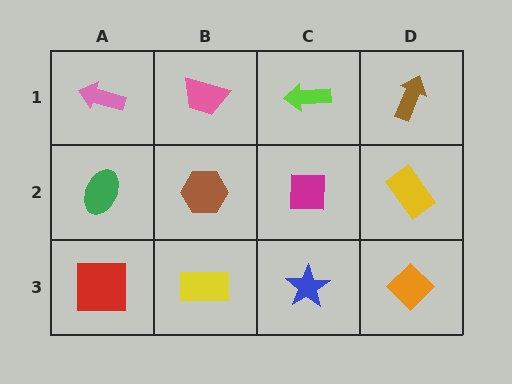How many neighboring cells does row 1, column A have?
2.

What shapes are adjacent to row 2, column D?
A brown arrow (row 1, column D), an orange diamond (row 3, column D), a magenta square (row 2, column C).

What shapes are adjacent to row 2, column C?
A lime arrow (row 1, column C), a blue star (row 3, column C), a brown hexagon (row 2, column B), a yellow rectangle (row 2, column D).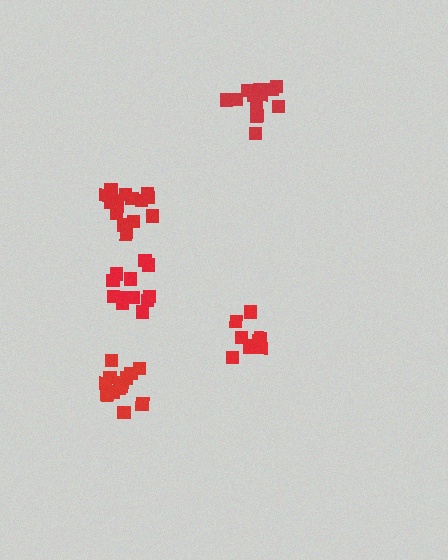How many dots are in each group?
Group 1: 13 dots, Group 2: 12 dots, Group 3: 14 dots, Group 4: 9 dots, Group 5: 15 dots (63 total).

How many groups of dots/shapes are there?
There are 5 groups.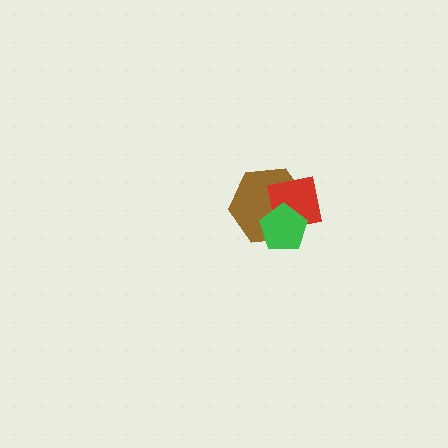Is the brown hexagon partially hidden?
Yes, it is partially covered by another shape.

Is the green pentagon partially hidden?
No, no other shape covers it.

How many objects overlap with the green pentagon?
2 objects overlap with the green pentagon.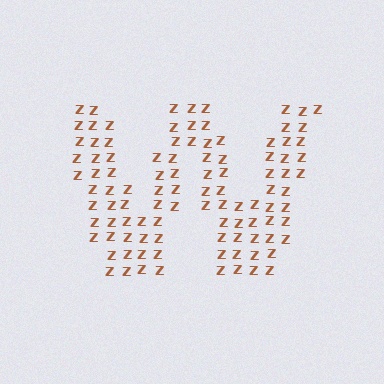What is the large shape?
The large shape is the letter W.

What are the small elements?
The small elements are letter Z's.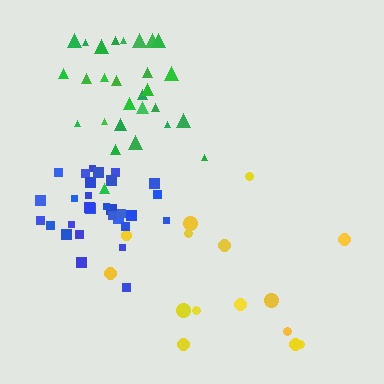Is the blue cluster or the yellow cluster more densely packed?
Blue.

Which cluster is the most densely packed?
Blue.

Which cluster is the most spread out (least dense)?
Yellow.